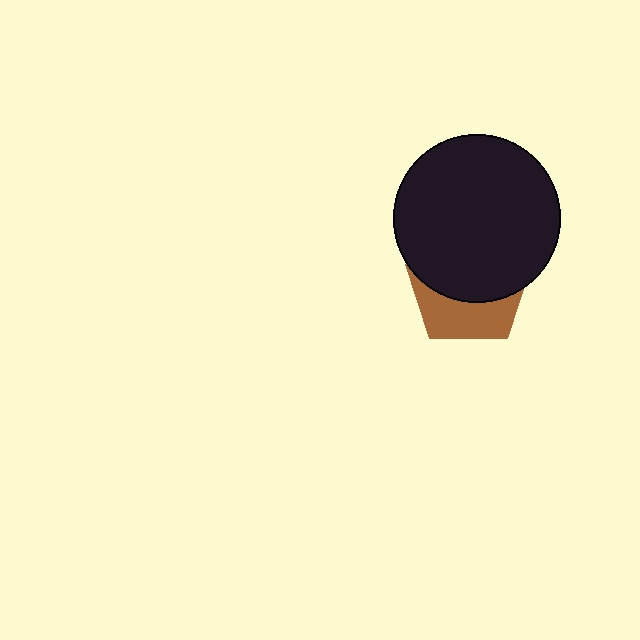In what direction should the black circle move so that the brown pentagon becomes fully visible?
The black circle should move up. That is the shortest direction to clear the overlap and leave the brown pentagon fully visible.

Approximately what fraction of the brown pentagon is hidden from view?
Roughly 61% of the brown pentagon is hidden behind the black circle.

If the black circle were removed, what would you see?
You would see the complete brown pentagon.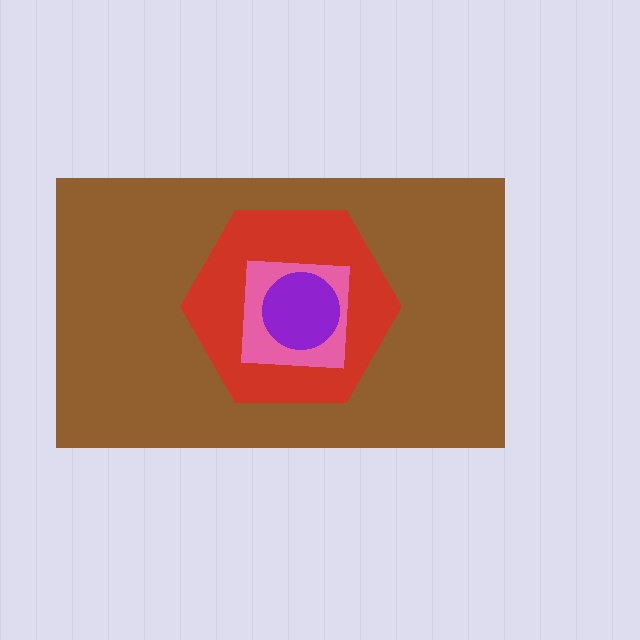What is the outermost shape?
The brown rectangle.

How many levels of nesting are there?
4.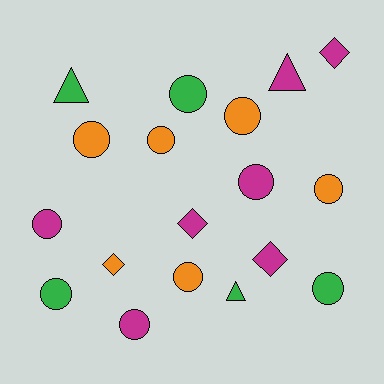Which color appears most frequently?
Magenta, with 7 objects.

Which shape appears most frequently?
Circle, with 11 objects.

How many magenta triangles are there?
There is 1 magenta triangle.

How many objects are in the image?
There are 18 objects.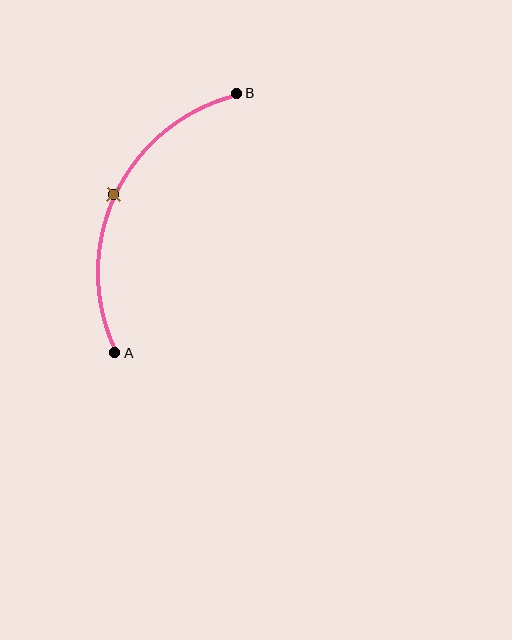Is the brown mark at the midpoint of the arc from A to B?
Yes. The brown mark lies on the arc at equal arc-length from both A and B — it is the arc midpoint.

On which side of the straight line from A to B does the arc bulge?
The arc bulges to the left of the straight line connecting A and B.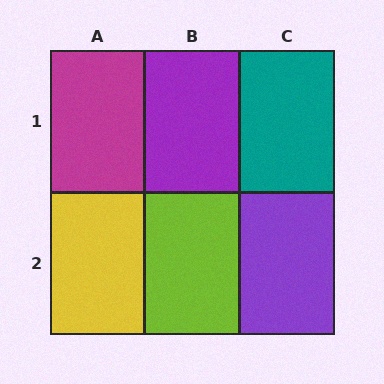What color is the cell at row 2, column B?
Lime.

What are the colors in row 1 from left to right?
Magenta, purple, teal.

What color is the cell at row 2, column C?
Purple.